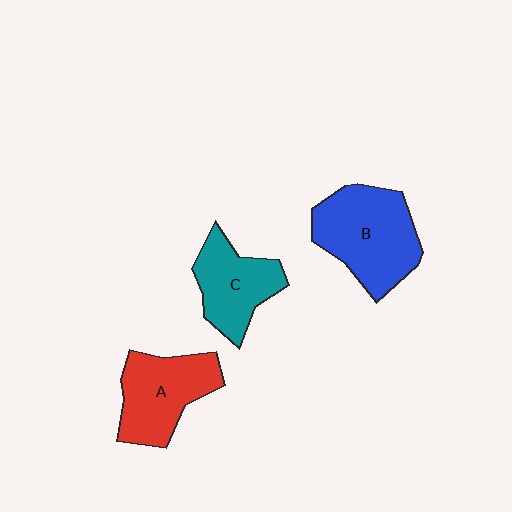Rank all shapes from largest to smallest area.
From largest to smallest: B (blue), A (red), C (teal).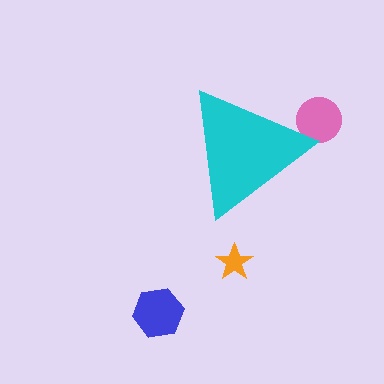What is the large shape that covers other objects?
A cyan triangle.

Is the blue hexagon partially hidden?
No, the blue hexagon is fully visible.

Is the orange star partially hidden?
No, the orange star is fully visible.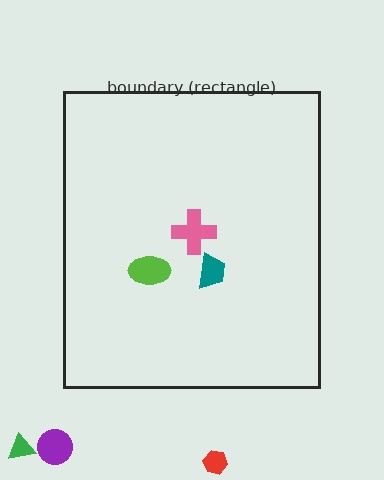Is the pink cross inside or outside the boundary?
Inside.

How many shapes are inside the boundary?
3 inside, 3 outside.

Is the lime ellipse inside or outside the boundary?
Inside.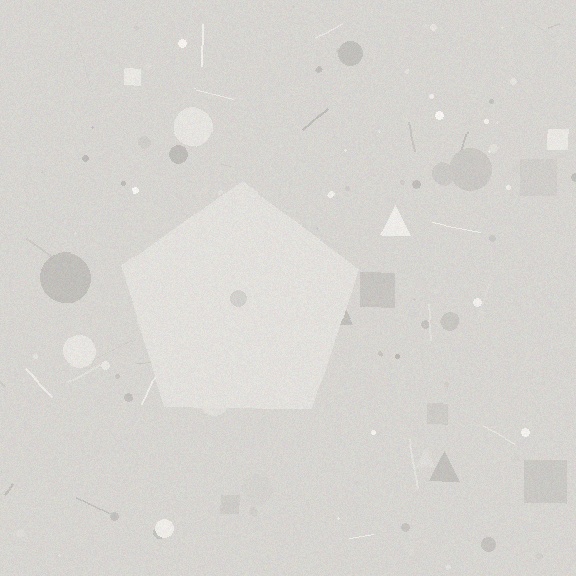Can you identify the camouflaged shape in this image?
The camouflaged shape is a pentagon.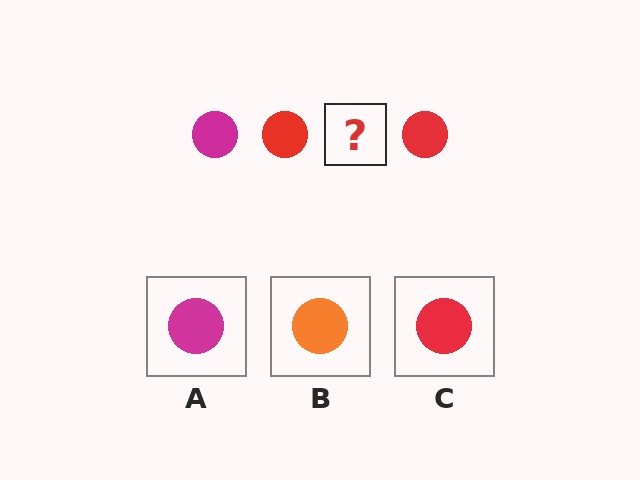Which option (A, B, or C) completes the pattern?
A.